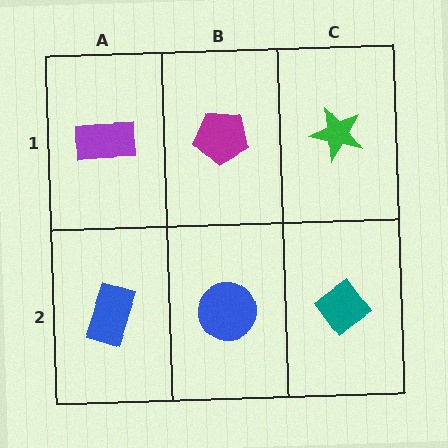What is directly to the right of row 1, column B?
A green star.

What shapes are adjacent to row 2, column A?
A purple rectangle (row 1, column A), a blue circle (row 2, column B).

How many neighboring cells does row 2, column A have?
2.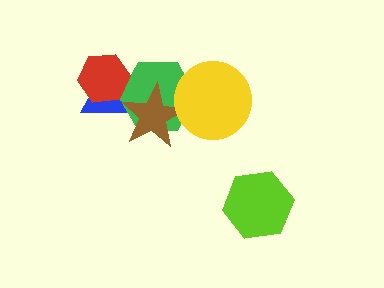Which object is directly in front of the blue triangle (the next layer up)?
The green hexagon is directly in front of the blue triangle.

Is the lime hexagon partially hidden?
No, no other shape covers it.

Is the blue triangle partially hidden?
Yes, it is partially covered by another shape.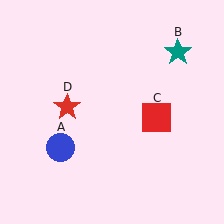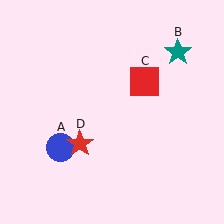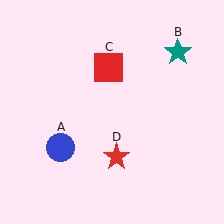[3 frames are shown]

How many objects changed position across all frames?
2 objects changed position: red square (object C), red star (object D).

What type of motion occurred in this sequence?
The red square (object C), red star (object D) rotated counterclockwise around the center of the scene.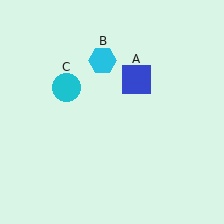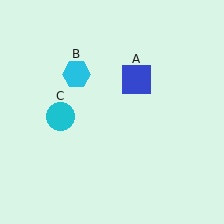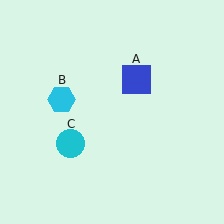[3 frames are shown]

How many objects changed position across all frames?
2 objects changed position: cyan hexagon (object B), cyan circle (object C).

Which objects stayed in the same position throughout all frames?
Blue square (object A) remained stationary.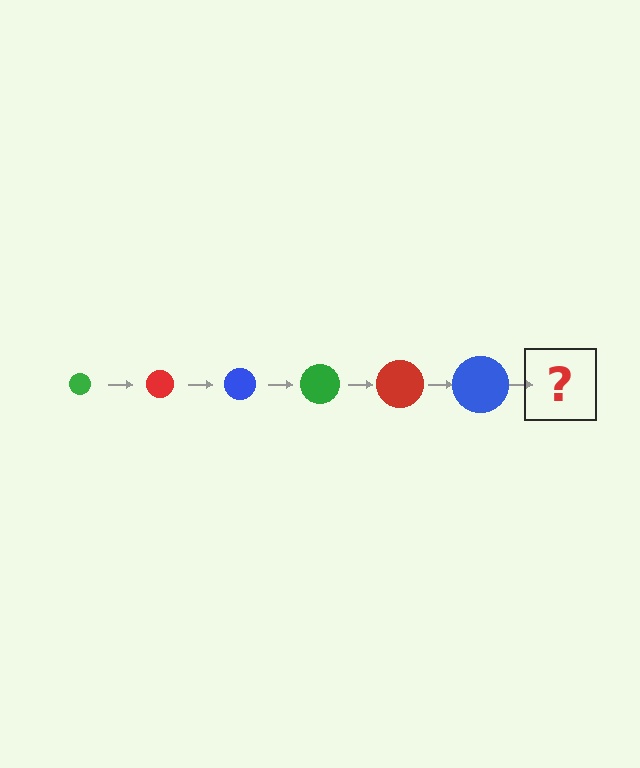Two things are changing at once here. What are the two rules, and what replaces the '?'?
The two rules are that the circle grows larger each step and the color cycles through green, red, and blue. The '?' should be a green circle, larger than the previous one.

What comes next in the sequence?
The next element should be a green circle, larger than the previous one.